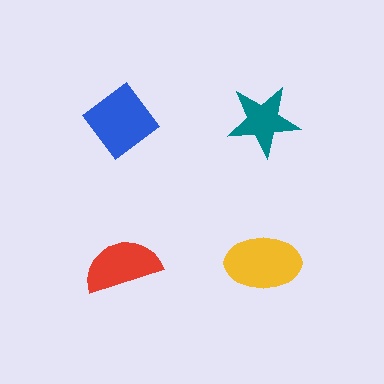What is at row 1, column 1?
A blue diamond.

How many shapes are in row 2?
2 shapes.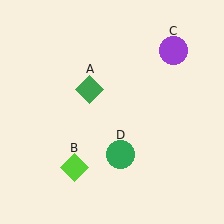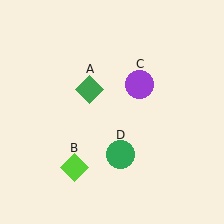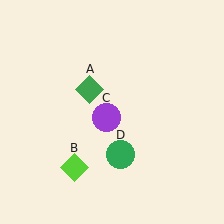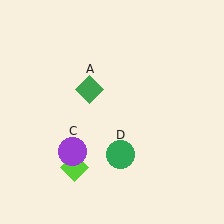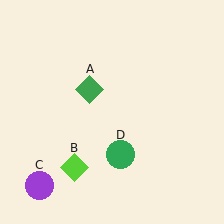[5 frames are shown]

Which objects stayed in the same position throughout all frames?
Green diamond (object A) and lime diamond (object B) and green circle (object D) remained stationary.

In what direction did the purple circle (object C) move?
The purple circle (object C) moved down and to the left.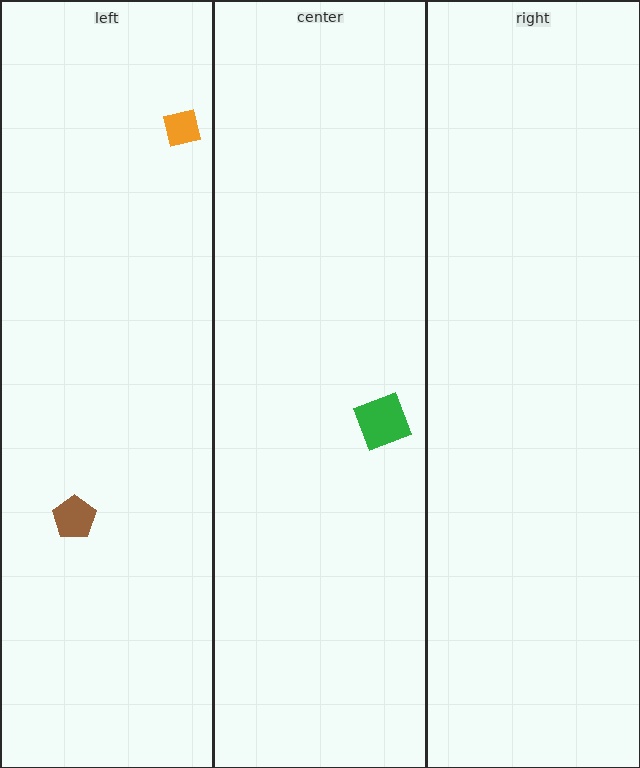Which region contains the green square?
The center region.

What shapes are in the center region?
The green square.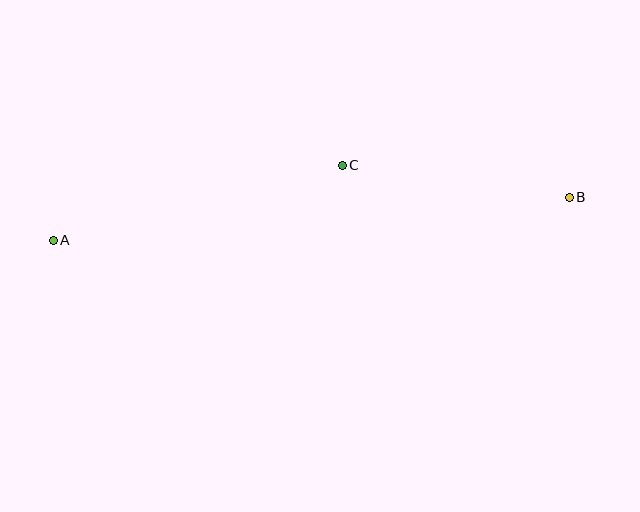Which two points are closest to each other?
Points B and C are closest to each other.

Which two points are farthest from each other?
Points A and B are farthest from each other.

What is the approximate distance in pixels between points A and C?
The distance between A and C is approximately 299 pixels.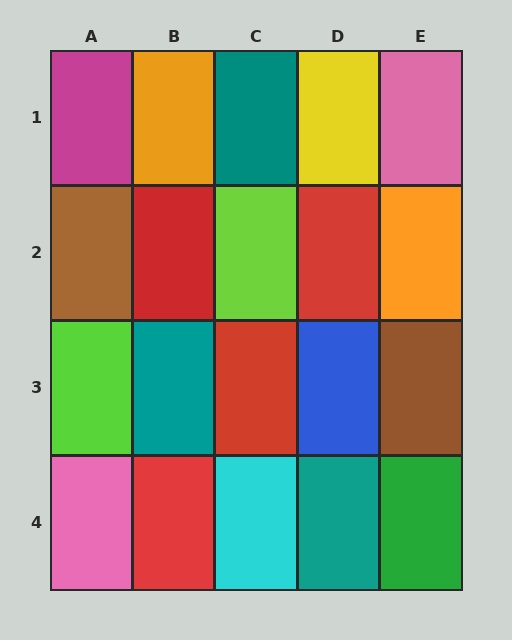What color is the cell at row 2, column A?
Brown.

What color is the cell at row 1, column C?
Teal.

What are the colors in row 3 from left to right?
Lime, teal, red, blue, brown.